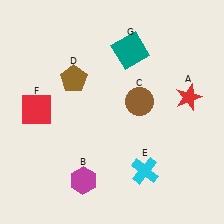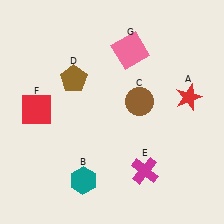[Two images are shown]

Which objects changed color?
B changed from magenta to teal. E changed from cyan to magenta. G changed from teal to pink.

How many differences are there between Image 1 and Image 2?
There are 3 differences between the two images.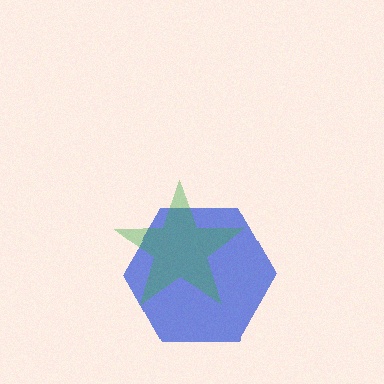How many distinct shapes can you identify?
There are 2 distinct shapes: a blue hexagon, a green star.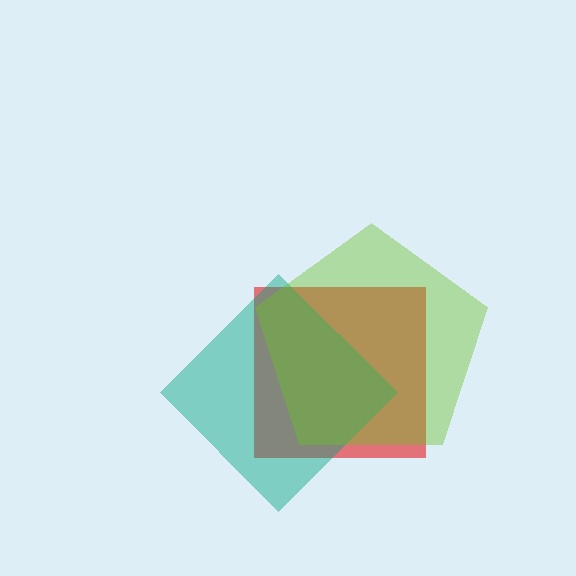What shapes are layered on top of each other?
The layered shapes are: a red square, a teal diamond, a lime pentagon.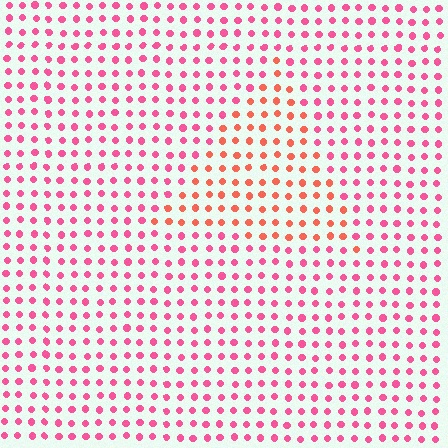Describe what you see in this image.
The image is filled with small pink elements in a uniform arrangement. A triangle-shaped region is visible where the elements are tinted to a slightly different hue, forming a subtle color boundary.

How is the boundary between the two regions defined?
The boundary is defined purely by a slight shift in hue (about 32 degrees). Spacing, size, and orientation are identical on both sides.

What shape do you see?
I see a triangle.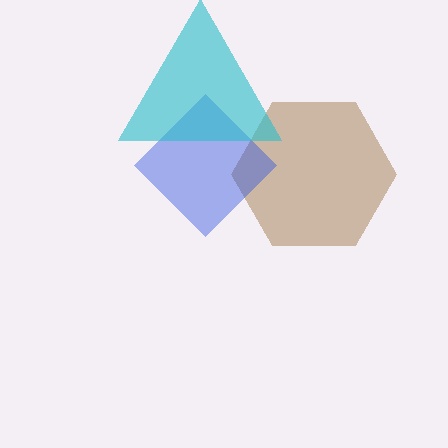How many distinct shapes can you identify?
There are 3 distinct shapes: a brown hexagon, a blue diamond, a cyan triangle.